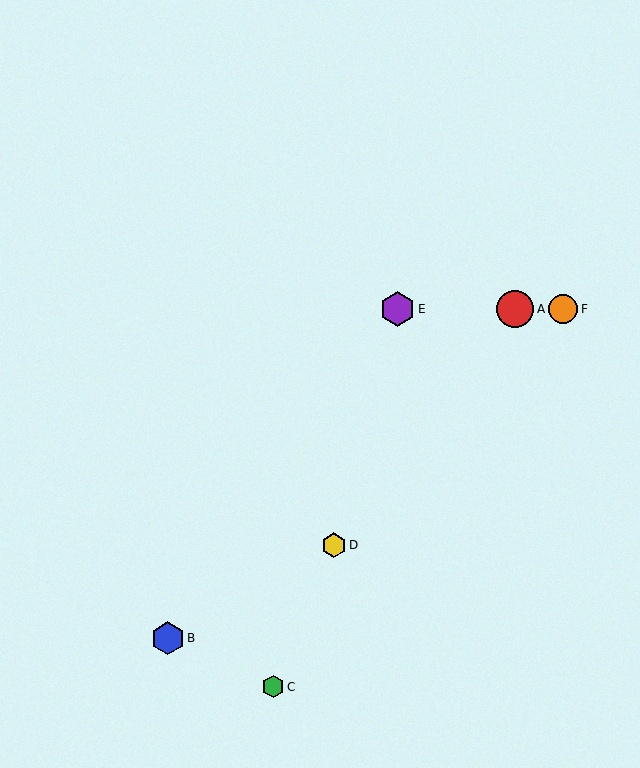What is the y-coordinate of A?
Object A is at y≈309.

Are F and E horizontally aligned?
Yes, both are at y≈309.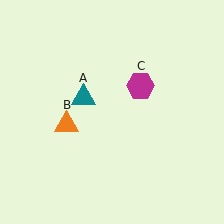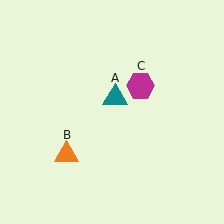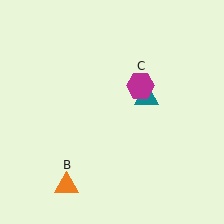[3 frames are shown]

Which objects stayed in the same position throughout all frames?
Magenta hexagon (object C) remained stationary.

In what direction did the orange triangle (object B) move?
The orange triangle (object B) moved down.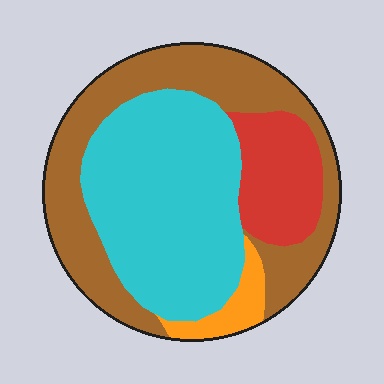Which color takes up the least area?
Orange, at roughly 5%.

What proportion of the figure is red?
Red covers 14% of the figure.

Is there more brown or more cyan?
Cyan.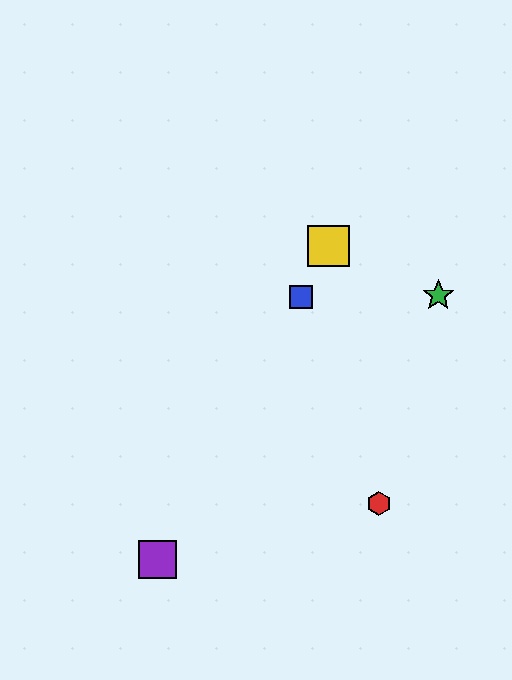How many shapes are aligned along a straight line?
3 shapes (the blue square, the yellow square, the purple square) are aligned along a straight line.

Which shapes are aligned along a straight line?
The blue square, the yellow square, the purple square are aligned along a straight line.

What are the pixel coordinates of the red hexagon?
The red hexagon is at (379, 504).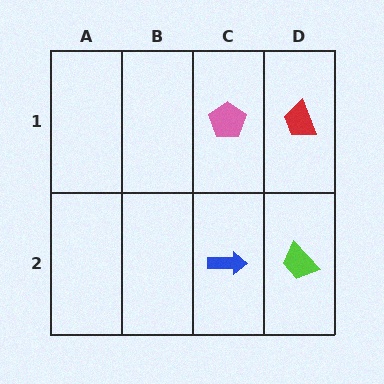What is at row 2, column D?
A lime trapezoid.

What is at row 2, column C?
A blue arrow.